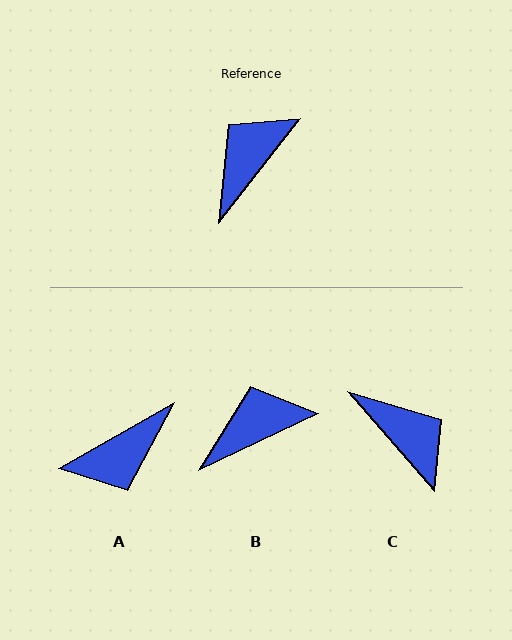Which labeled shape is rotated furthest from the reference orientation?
A, about 158 degrees away.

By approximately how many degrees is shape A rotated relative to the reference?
Approximately 158 degrees counter-clockwise.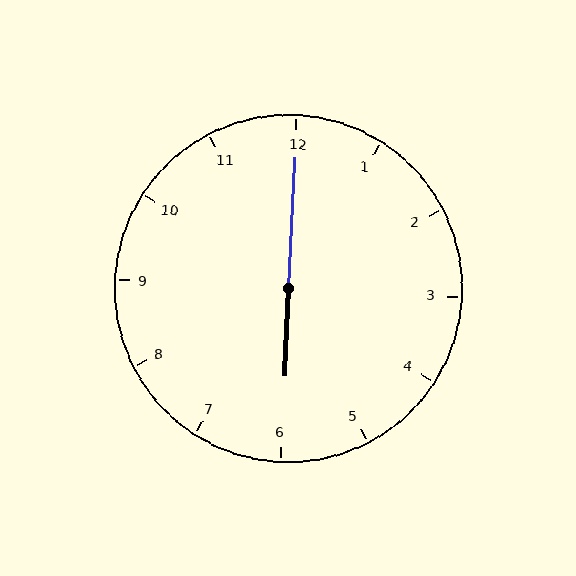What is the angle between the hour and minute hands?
Approximately 180 degrees.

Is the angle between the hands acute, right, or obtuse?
It is obtuse.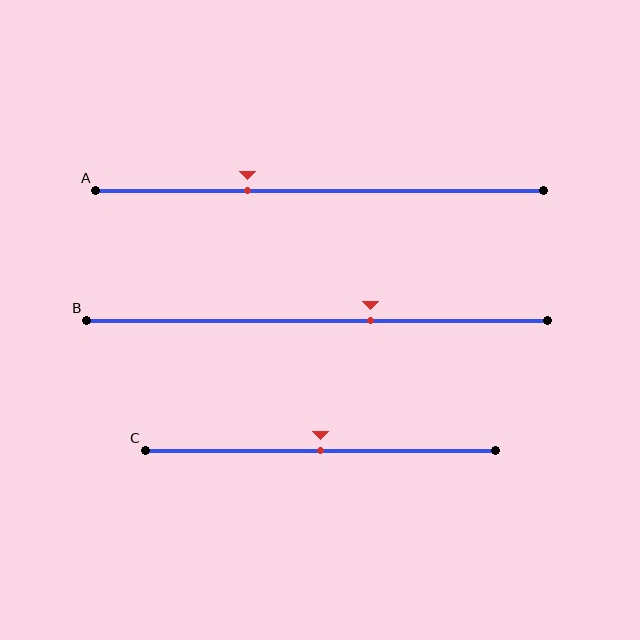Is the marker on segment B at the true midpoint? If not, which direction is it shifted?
No, the marker on segment B is shifted to the right by about 11% of the segment length.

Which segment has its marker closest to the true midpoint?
Segment C has its marker closest to the true midpoint.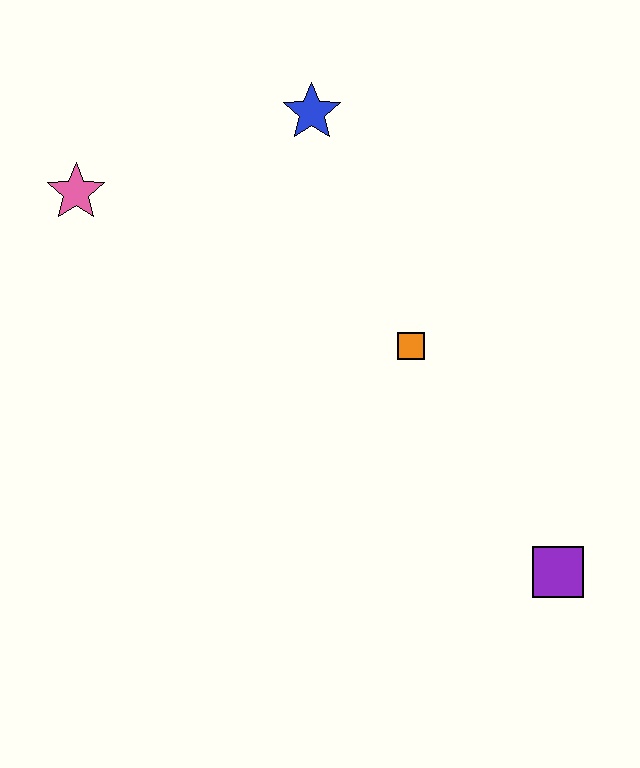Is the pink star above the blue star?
No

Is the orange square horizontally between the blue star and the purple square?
Yes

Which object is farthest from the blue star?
The purple square is farthest from the blue star.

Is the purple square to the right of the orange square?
Yes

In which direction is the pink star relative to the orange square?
The pink star is to the left of the orange square.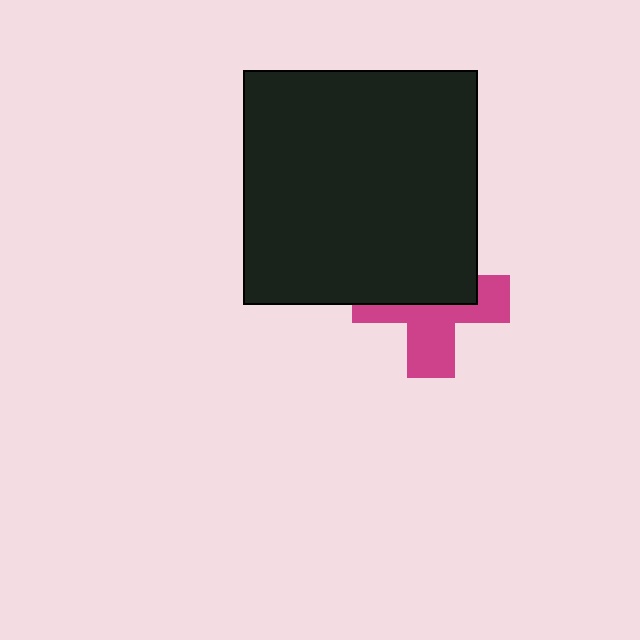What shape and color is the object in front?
The object in front is a black square.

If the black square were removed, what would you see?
You would see the complete magenta cross.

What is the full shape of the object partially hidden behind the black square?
The partially hidden object is a magenta cross.